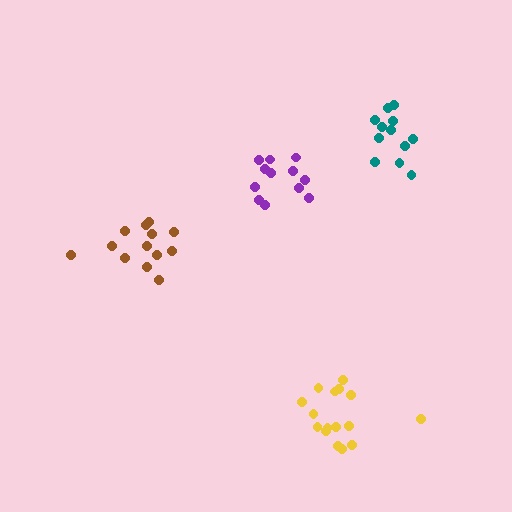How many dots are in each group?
Group 1: 16 dots, Group 2: 12 dots, Group 3: 13 dots, Group 4: 12 dots (53 total).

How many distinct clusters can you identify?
There are 4 distinct clusters.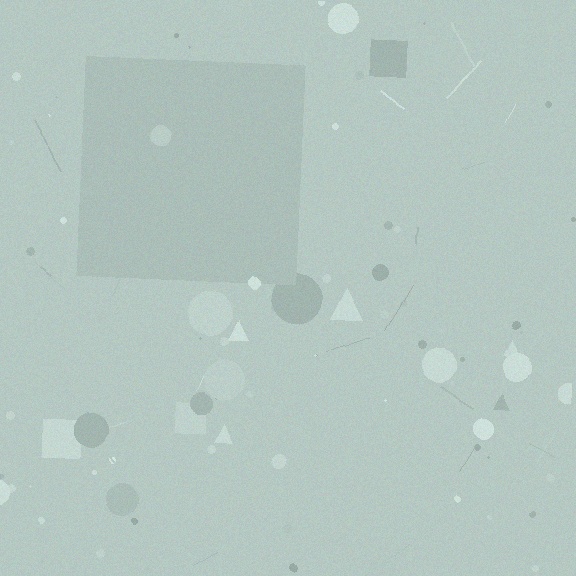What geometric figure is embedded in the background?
A square is embedded in the background.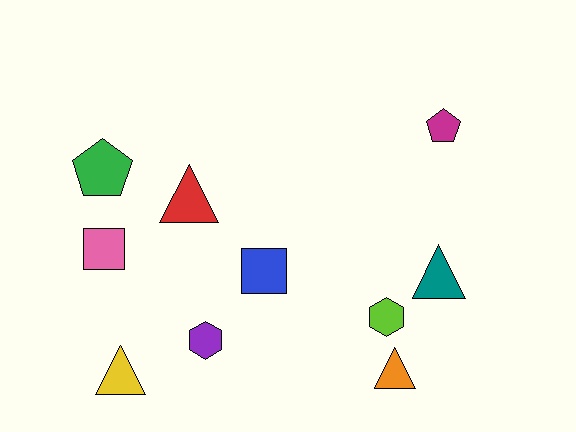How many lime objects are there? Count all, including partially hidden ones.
There is 1 lime object.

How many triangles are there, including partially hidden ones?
There are 4 triangles.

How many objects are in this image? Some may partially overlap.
There are 10 objects.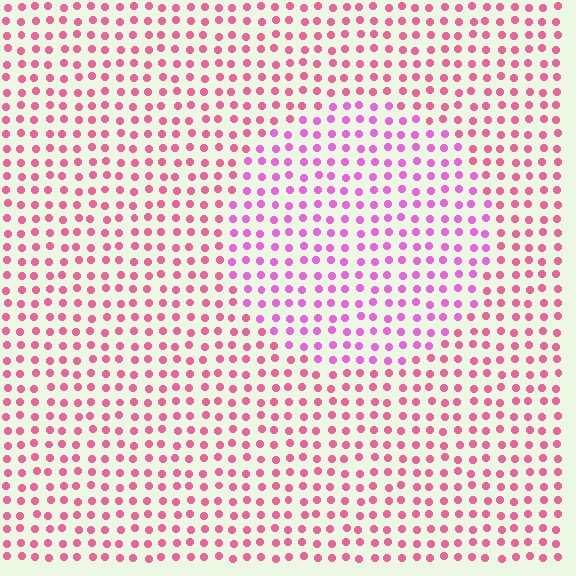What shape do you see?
I see a circle.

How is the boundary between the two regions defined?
The boundary is defined purely by a slight shift in hue (about 29 degrees). Spacing, size, and orientation are identical on both sides.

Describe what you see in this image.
The image is filled with small pink elements in a uniform arrangement. A circle-shaped region is visible where the elements are tinted to a slightly different hue, forming a subtle color boundary.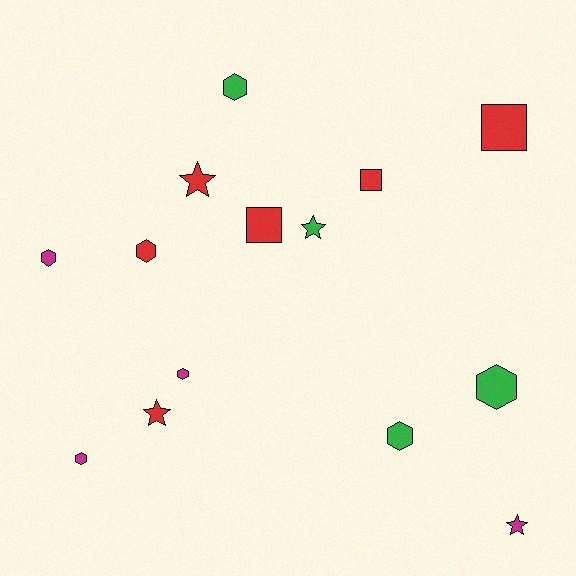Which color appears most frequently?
Red, with 6 objects.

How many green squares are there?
There are no green squares.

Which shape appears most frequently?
Hexagon, with 7 objects.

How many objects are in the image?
There are 14 objects.